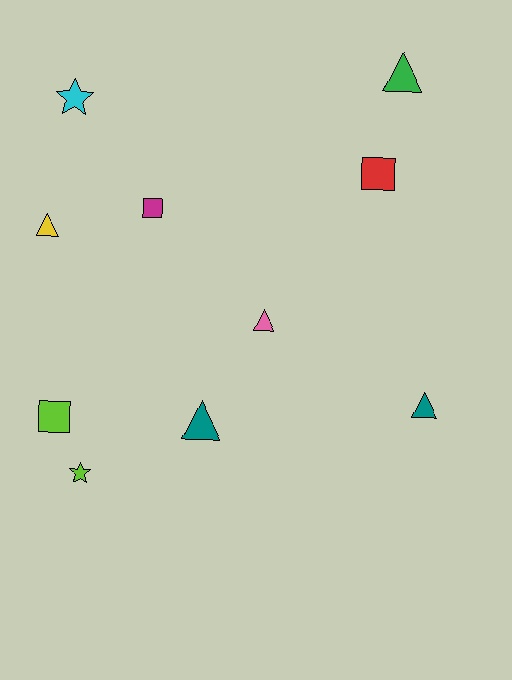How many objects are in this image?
There are 10 objects.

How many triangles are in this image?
There are 5 triangles.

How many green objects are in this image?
There is 1 green object.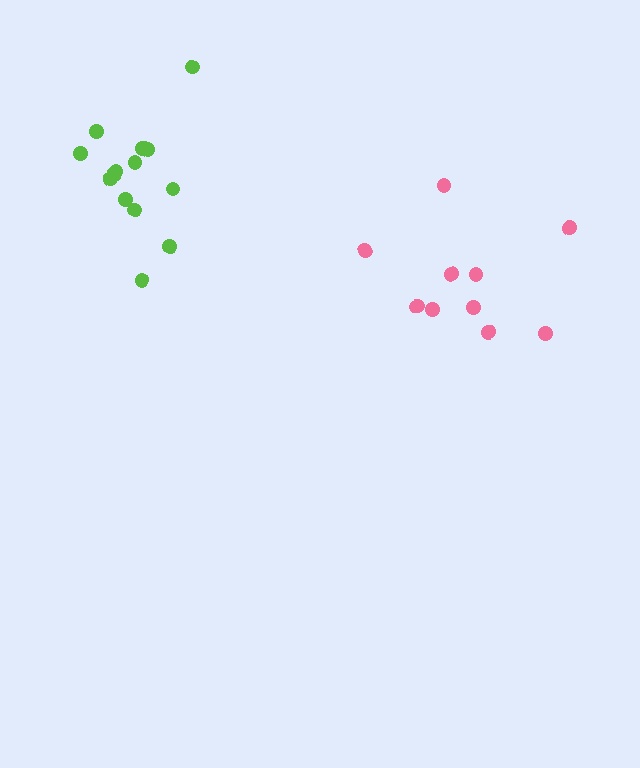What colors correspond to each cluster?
The clusters are colored: pink, lime.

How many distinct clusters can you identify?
There are 2 distinct clusters.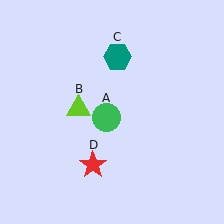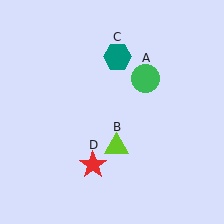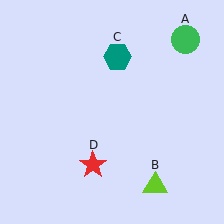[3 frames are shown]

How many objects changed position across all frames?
2 objects changed position: green circle (object A), lime triangle (object B).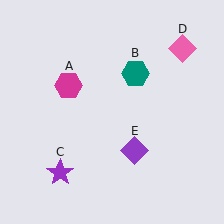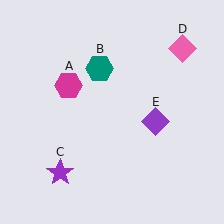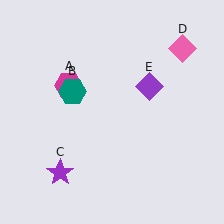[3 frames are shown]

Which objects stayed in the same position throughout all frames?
Magenta hexagon (object A) and purple star (object C) and pink diamond (object D) remained stationary.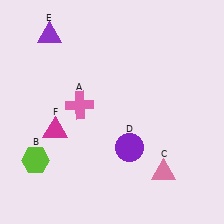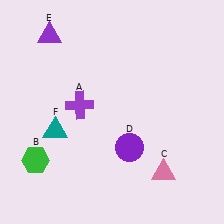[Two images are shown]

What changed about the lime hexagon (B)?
In Image 1, B is lime. In Image 2, it changed to green.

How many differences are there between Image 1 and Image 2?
There are 3 differences between the two images.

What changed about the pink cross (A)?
In Image 1, A is pink. In Image 2, it changed to purple.